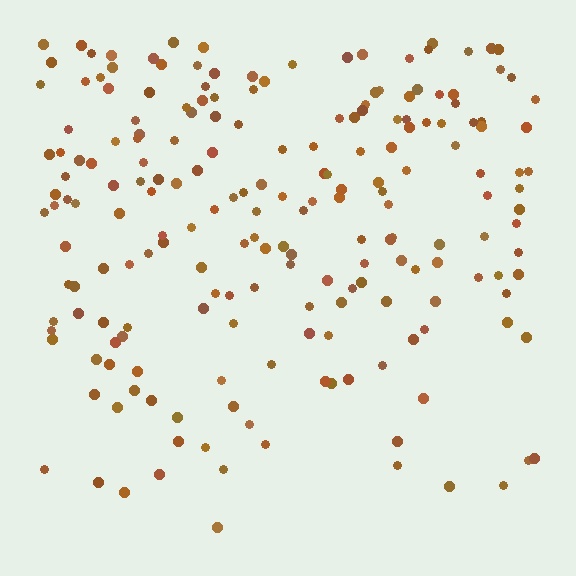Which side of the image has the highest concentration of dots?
The top.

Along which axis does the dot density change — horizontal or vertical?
Vertical.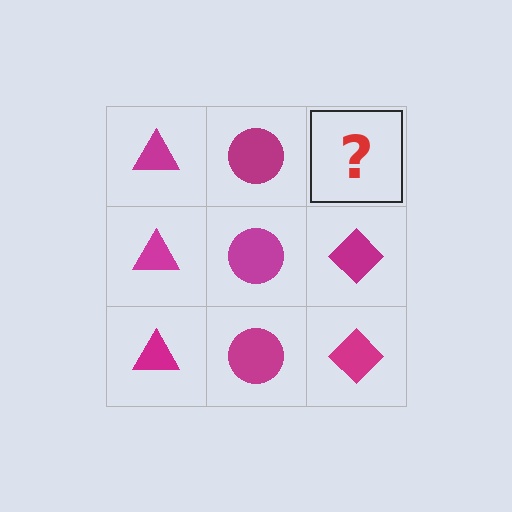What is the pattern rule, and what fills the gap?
The rule is that each column has a consistent shape. The gap should be filled with a magenta diamond.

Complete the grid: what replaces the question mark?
The question mark should be replaced with a magenta diamond.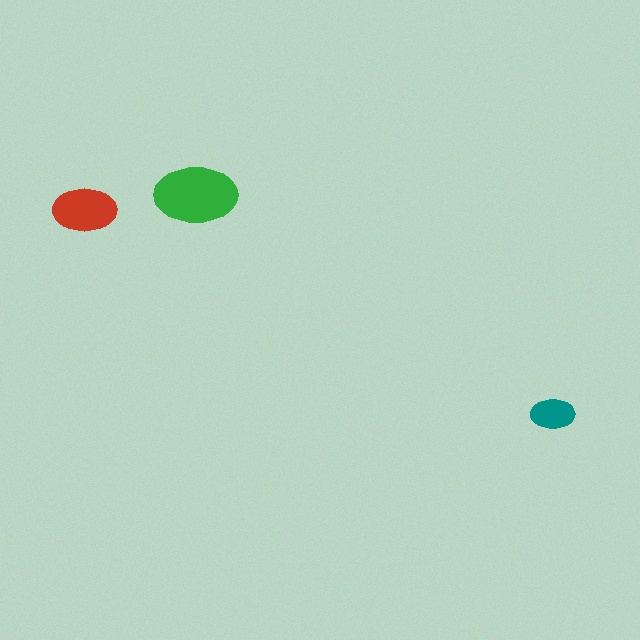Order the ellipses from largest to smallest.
the green one, the red one, the teal one.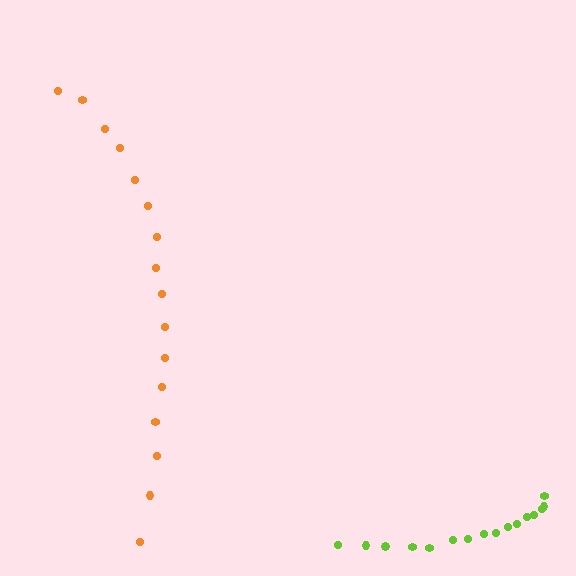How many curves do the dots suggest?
There are 2 distinct paths.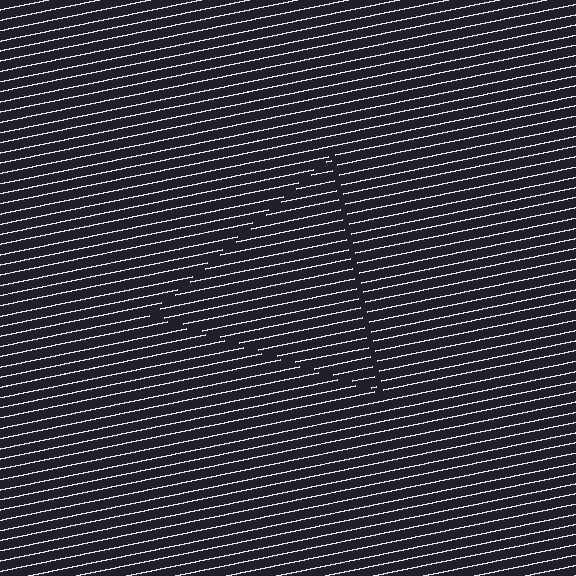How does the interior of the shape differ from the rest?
The interior of the shape contains the same grating, shifted by half a period — the contour is defined by the phase discontinuity where line-ends from the inner and outer gratings abut.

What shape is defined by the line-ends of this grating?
An illusory triangle. The interior of the shape contains the same grating, shifted by half a period — the contour is defined by the phase discontinuity where line-ends from the inner and outer gratings abut.